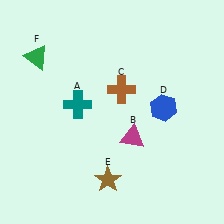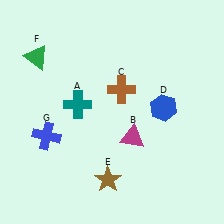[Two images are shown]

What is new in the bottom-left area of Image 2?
A blue cross (G) was added in the bottom-left area of Image 2.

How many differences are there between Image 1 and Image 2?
There is 1 difference between the two images.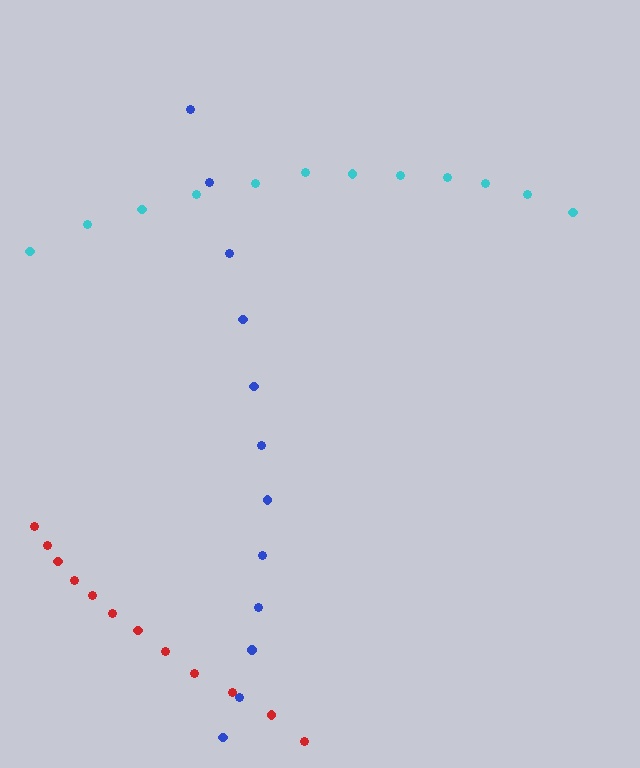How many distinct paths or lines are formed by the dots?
There are 3 distinct paths.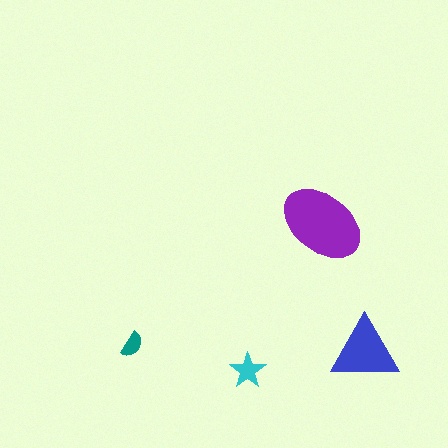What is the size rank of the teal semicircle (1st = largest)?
4th.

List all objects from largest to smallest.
The purple ellipse, the blue triangle, the cyan star, the teal semicircle.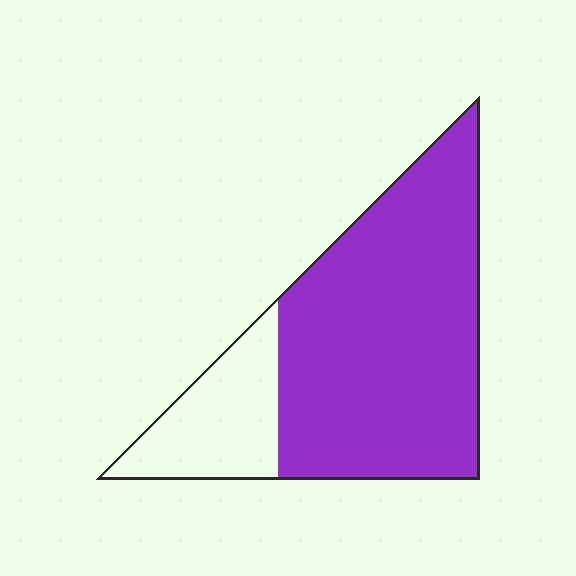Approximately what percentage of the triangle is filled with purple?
Approximately 75%.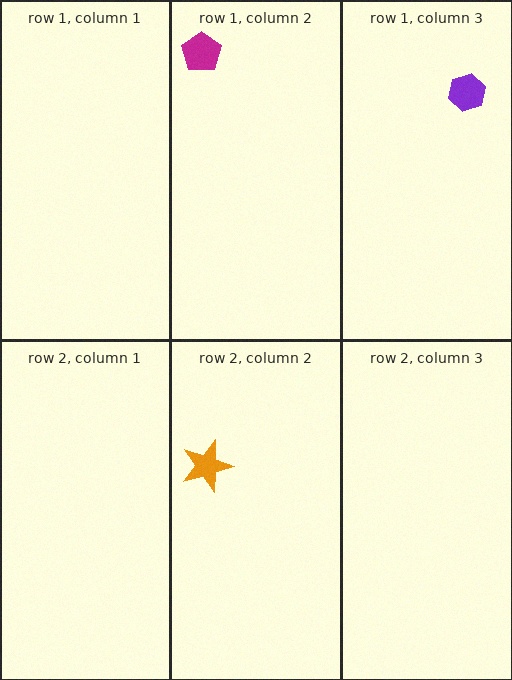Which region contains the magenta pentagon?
The row 1, column 2 region.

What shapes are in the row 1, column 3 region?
The purple hexagon.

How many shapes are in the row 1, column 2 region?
1.